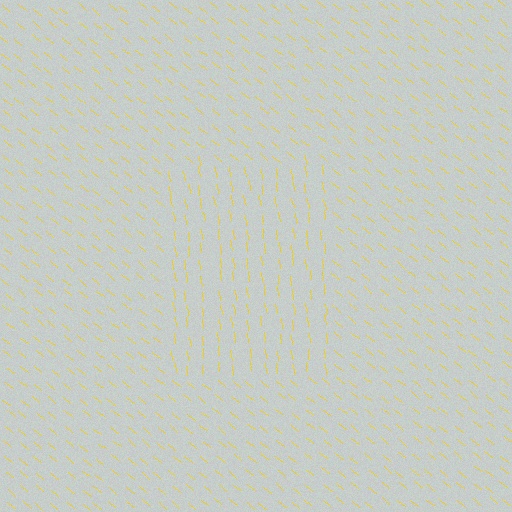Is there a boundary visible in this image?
Yes, there is a texture boundary formed by a change in line orientation.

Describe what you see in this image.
The image is filled with small yellow line segments. A rectangle region in the image has lines oriented differently from the surrounding lines, creating a visible texture boundary.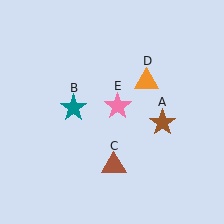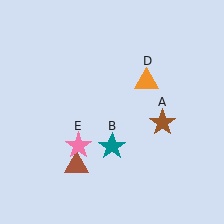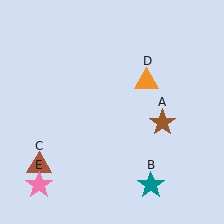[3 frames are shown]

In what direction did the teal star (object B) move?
The teal star (object B) moved down and to the right.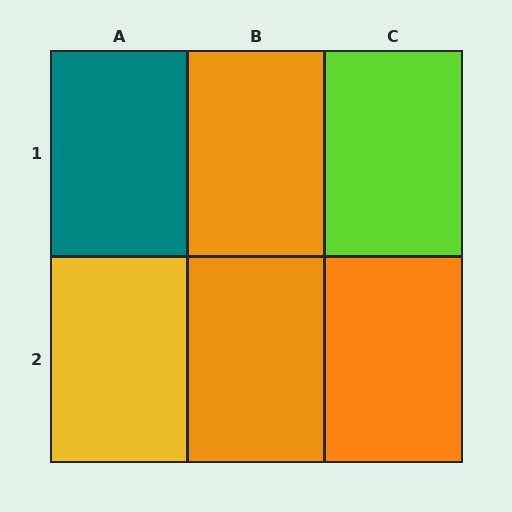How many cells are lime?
1 cell is lime.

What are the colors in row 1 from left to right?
Teal, orange, lime.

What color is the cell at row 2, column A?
Yellow.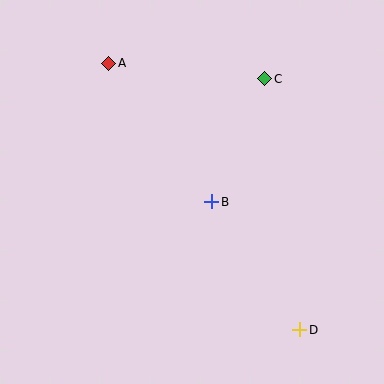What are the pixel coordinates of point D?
Point D is at (300, 330).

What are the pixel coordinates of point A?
Point A is at (109, 63).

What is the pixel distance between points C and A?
The distance between C and A is 157 pixels.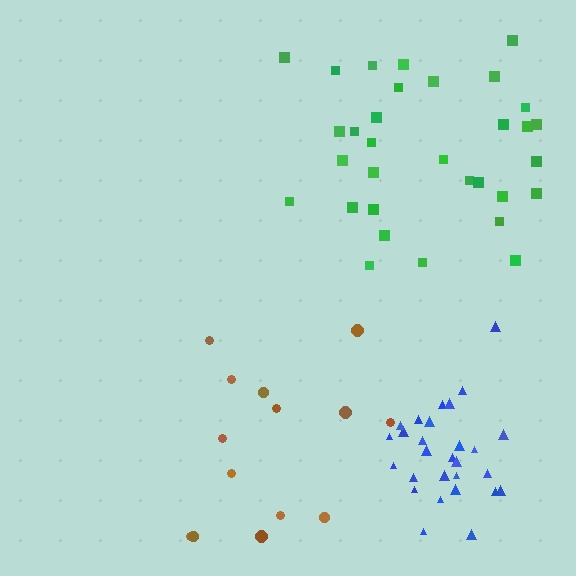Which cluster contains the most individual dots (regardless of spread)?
Green (32).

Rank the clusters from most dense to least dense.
blue, green, brown.